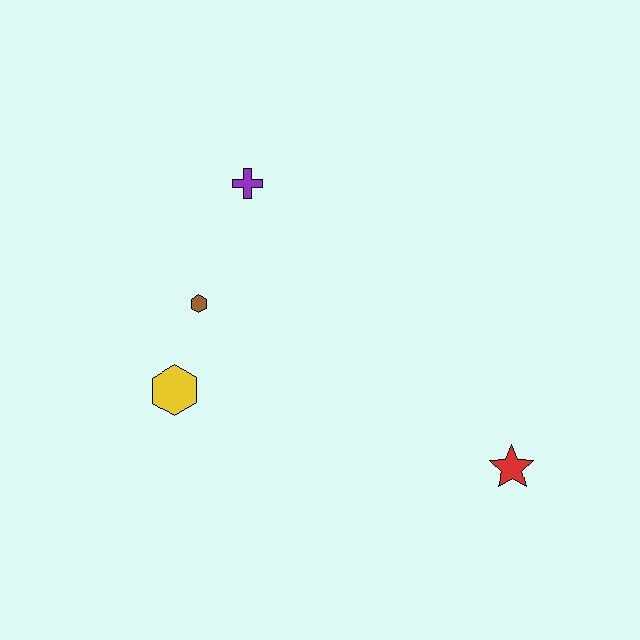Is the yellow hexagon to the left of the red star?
Yes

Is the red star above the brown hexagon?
No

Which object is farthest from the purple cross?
The red star is farthest from the purple cross.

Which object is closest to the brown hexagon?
The yellow hexagon is closest to the brown hexagon.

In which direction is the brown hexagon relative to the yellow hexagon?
The brown hexagon is above the yellow hexagon.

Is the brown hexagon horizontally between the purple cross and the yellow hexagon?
Yes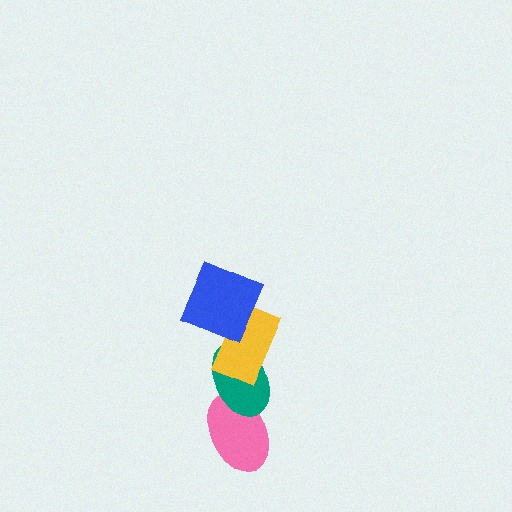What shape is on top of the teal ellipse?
The yellow rectangle is on top of the teal ellipse.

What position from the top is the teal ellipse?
The teal ellipse is 3rd from the top.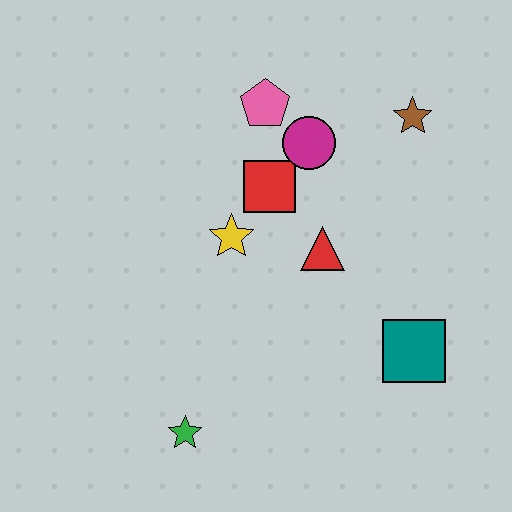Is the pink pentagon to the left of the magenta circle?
Yes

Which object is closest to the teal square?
The red triangle is closest to the teal square.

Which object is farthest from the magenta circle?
The green star is farthest from the magenta circle.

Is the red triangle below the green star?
No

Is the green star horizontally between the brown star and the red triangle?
No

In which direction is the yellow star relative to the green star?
The yellow star is above the green star.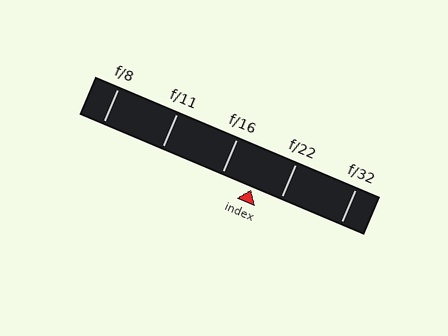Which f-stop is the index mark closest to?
The index mark is closest to f/22.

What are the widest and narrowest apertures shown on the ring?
The widest aperture shown is f/8 and the narrowest is f/32.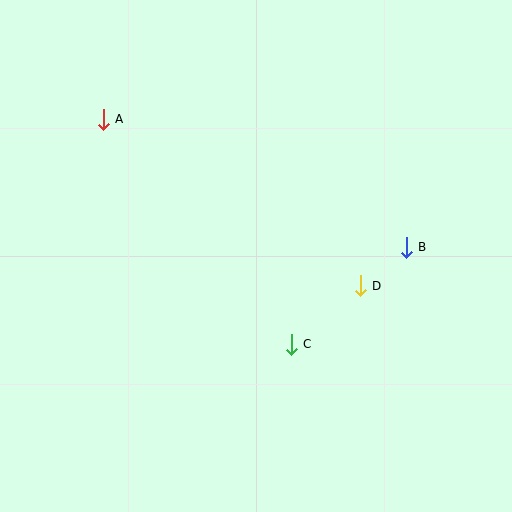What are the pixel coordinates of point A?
Point A is at (103, 119).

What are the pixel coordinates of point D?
Point D is at (360, 286).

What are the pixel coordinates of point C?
Point C is at (291, 344).